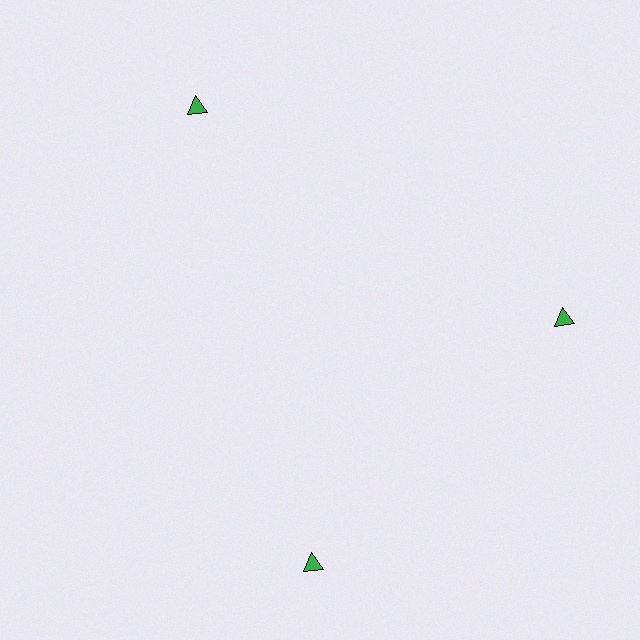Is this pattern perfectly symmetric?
No. The 3 green triangles are arranged in a ring, but one element near the 7 o'clock position is rotated out of alignment along the ring, breaking the 3-fold rotational symmetry.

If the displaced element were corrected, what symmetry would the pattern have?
It would have 3-fold rotational symmetry — the pattern would map onto itself every 120 degrees.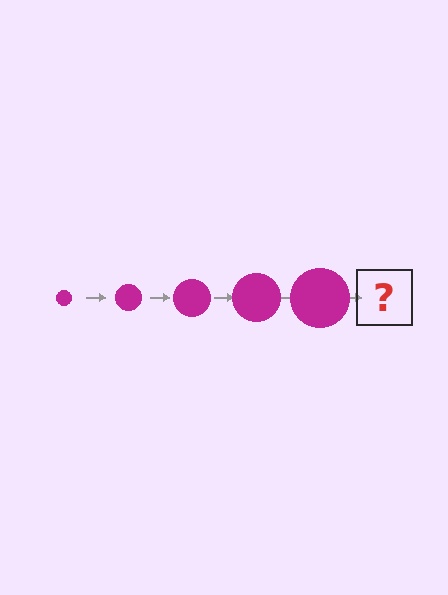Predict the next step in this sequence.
The next step is a magenta circle, larger than the previous one.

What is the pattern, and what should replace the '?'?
The pattern is that the circle gets progressively larger each step. The '?' should be a magenta circle, larger than the previous one.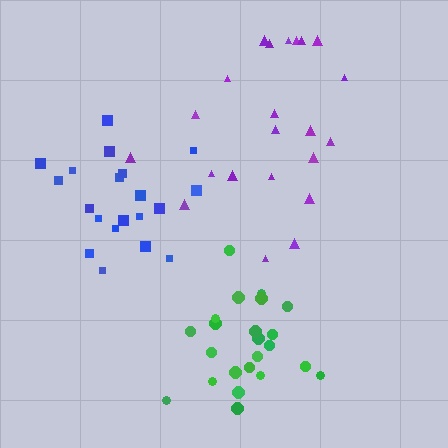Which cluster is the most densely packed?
Green.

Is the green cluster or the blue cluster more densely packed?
Green.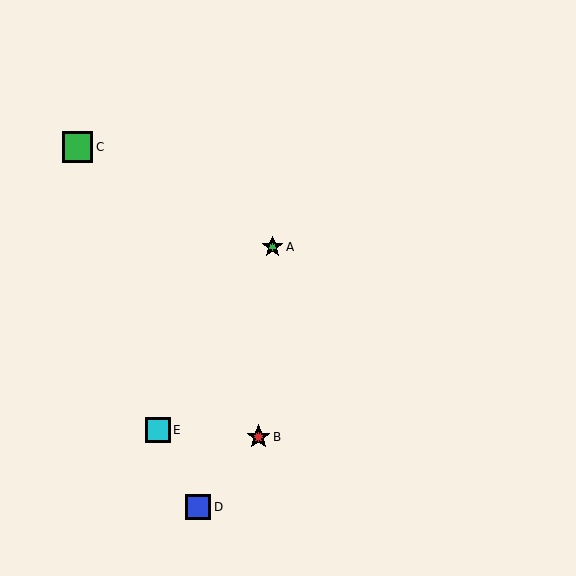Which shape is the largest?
The green square (labeled C) is the largest.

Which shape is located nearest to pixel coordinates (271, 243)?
The green star (labeled A) at (273, 247) is nearest to that location.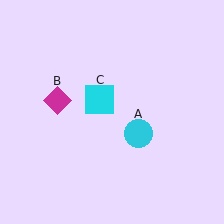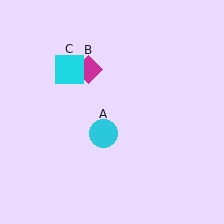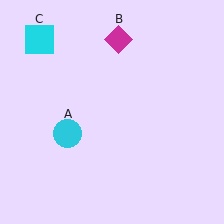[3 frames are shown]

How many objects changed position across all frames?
3 objects changed position: cyan circle (object A), magenta diamond (object B), cyan square (object C).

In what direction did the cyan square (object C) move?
The cyan square (object C) moved up and to the left.